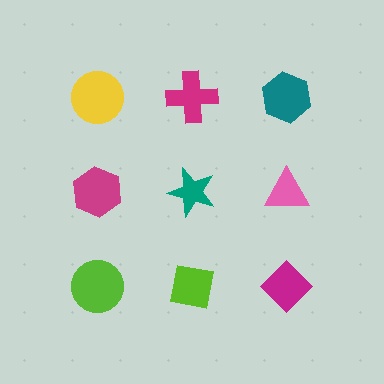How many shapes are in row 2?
3 shapes.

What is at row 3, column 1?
A lime circle.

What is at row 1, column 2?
A magenta cross.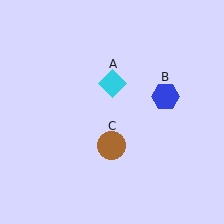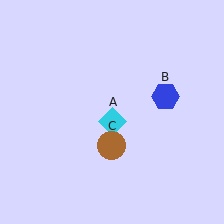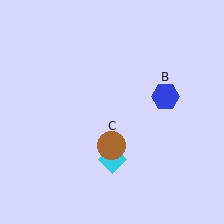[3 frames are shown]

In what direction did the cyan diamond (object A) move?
The cyan diamond (object A) moved down.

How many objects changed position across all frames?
1 object changed position: cyan diamond (object A).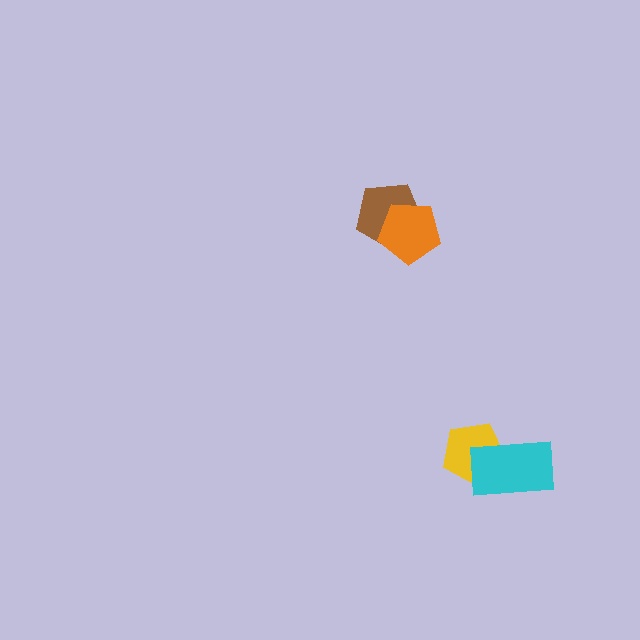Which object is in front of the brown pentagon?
The orange pentagon is in front of the brown pentagon.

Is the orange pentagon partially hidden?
No, no other shape covers it.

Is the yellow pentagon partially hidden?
Yes, it is partially covered by another shape.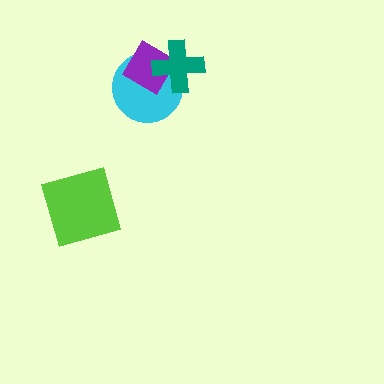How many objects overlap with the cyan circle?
2 objects overlap with the cyan circle.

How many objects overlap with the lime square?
0 objects overlap with the lime square.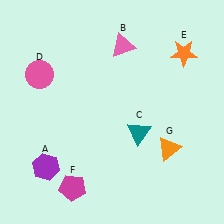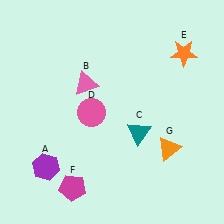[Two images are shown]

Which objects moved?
The objects that moved are: the pink triangle (B), the pink circle (D).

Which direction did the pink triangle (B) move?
The pink triangle (B) moved down.